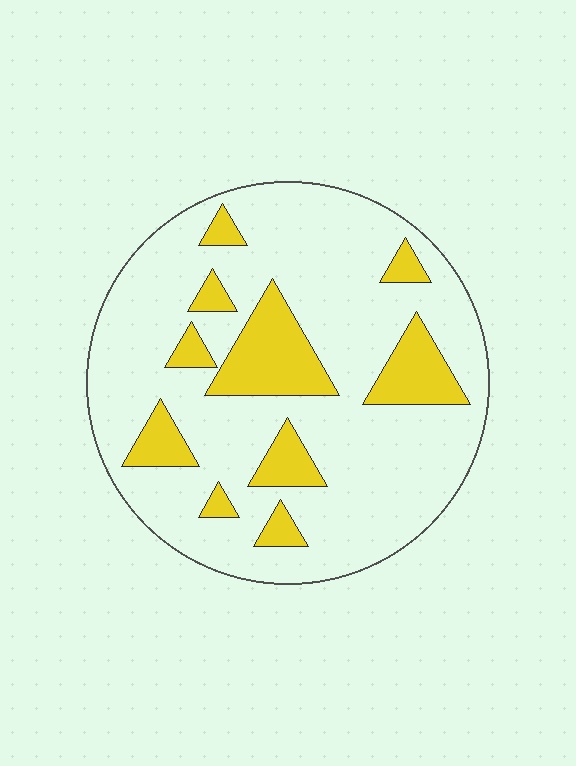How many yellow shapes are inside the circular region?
10.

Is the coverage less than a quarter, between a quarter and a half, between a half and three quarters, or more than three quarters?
Less than a quarter.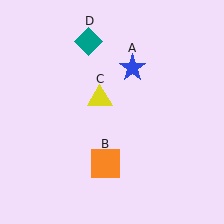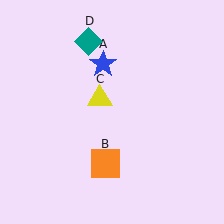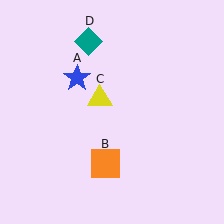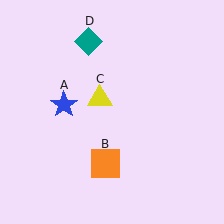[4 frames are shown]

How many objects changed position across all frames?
1 object changed position: blue star (object A).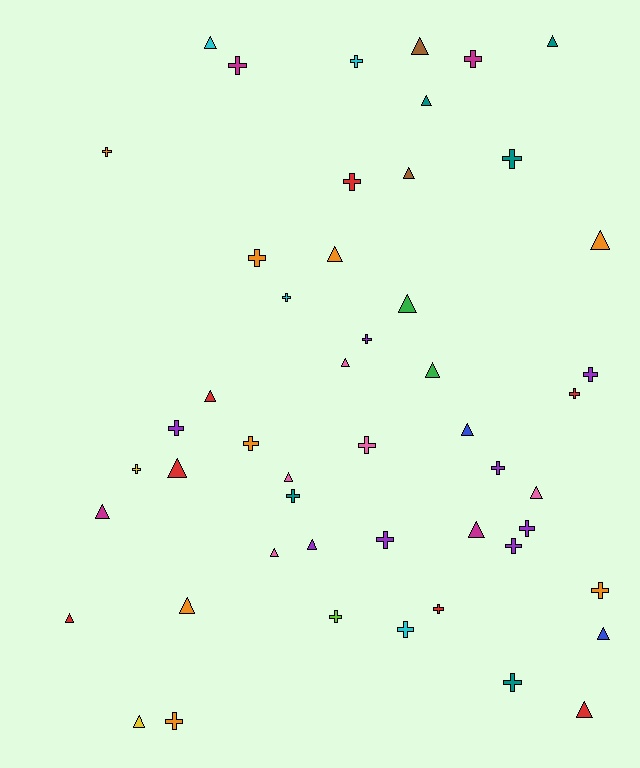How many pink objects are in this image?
There are 5 pink objects.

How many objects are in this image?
There are 50 objects.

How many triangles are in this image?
There are 24 triangles.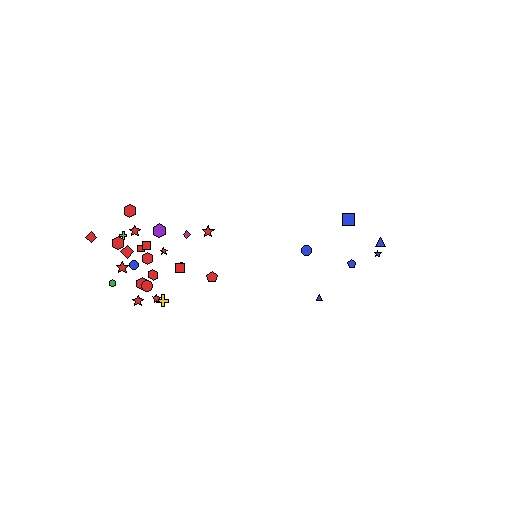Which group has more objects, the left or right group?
The left group.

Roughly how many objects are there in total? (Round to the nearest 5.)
Roughly 30 objects in total.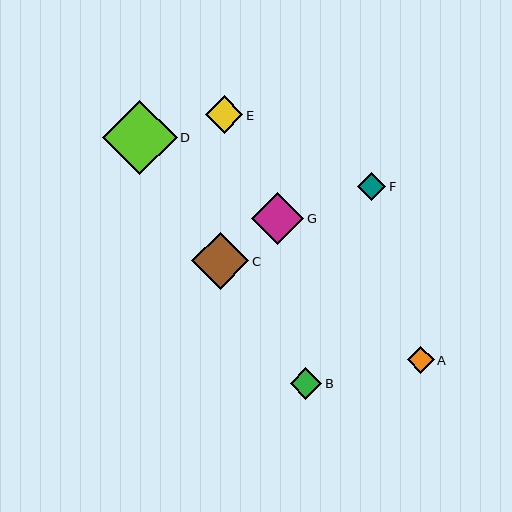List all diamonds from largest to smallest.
From largest to smallest: D, C, G, E, B, F, A.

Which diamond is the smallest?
Diamond A is the smallest with a size of approximately 27 pixels.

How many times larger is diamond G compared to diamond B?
Diamond G is approximately 1.6 times the size of diamond B.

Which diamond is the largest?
Diamond D is the largest with a size of approximately 74 pixels.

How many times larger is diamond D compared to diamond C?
Diamond D is approximately 1.3 times the size of diamond C.